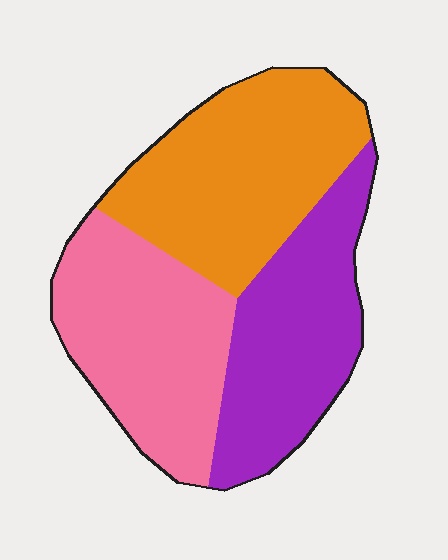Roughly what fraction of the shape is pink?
Pink covers 33% of the shape.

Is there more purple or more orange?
Orange.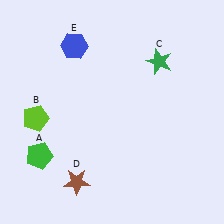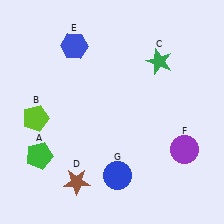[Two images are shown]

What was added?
A purple circle (F), a blue circle (G) were added in Image 2.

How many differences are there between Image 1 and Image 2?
There are 2 differences between the two images.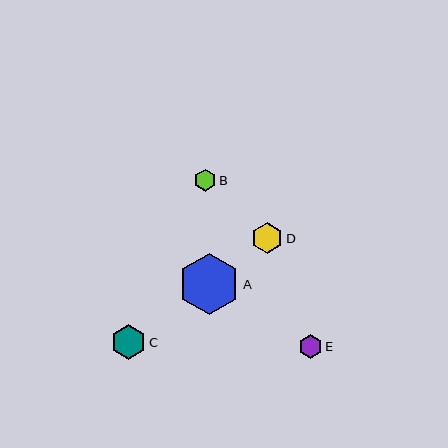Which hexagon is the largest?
Hexagon A is the largest with a size of approximately 61 pixels.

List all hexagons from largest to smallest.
From largest to smallest: A, C, D, E, B.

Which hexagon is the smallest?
Hexagon B is the smallest with a size of approximately 22 pixels.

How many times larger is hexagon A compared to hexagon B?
Hexagon A is approximately 2.8 times the size of hexagon B.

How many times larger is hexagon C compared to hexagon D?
Hexagon C is approximately 1.1 times the size of hexagon D.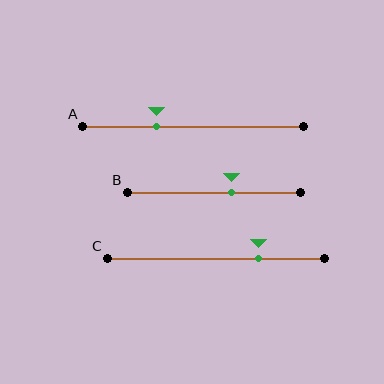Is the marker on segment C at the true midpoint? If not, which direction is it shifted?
No, the marker on segment C is shifted to the right by about 20% of the segment length.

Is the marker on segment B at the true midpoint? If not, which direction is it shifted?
No, the marker on segment B is shifted to the right by about 10% of the segment length.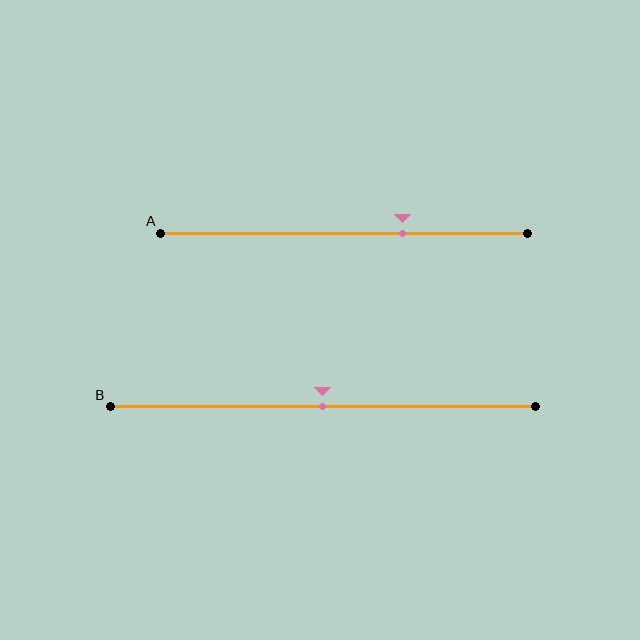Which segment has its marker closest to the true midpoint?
Segment B has its marker closest to the true midpoint.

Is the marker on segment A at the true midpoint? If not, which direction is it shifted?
No, the marker on segment A is shifted to the right by about 16% of the segment length.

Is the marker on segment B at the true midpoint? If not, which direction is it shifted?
Yes, the marker on segment B is at the true midpoint.